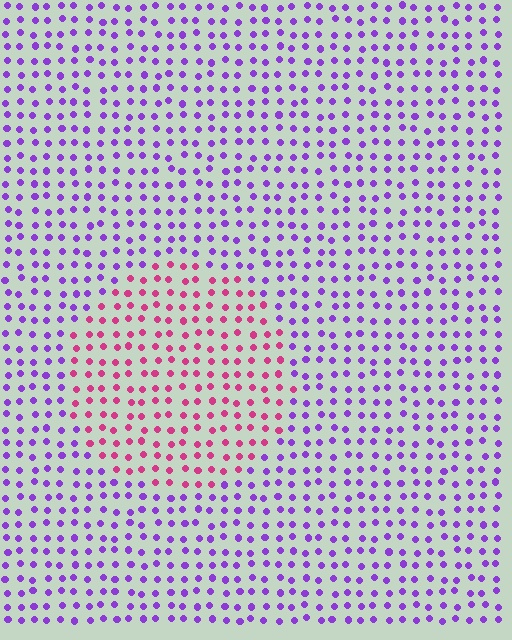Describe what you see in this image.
The image is filled with small purple elements in a uniform arrangement. A circle-shaped region is visible where the elements are tinted to a slightly different hue, forming a subtle color boundary.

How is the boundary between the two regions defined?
The boundary is defined purely by a slight shift in hue (about 57 degrees). Spacing, size, and orientation are identical on both sides.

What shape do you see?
I see a circle.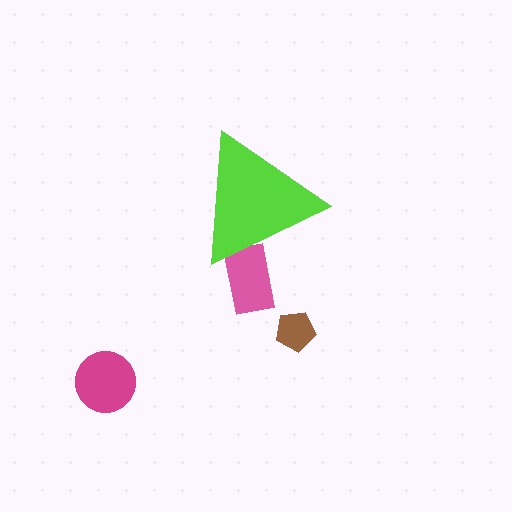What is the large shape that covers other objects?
A lime triangle.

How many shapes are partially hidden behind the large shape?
1 shape is partially hidden.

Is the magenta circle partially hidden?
No, the magenta circle is fully visible.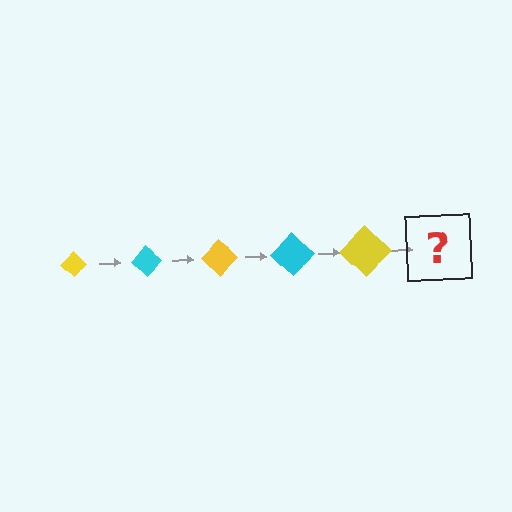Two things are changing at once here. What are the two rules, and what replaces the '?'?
The two rules are that the diamond grows larger each step and the color cycles through yellow and cyan. The '?' should be a cyan diamond, larger than the previous one.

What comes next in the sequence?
The next element should be a cyan diamond, larger than the previous one.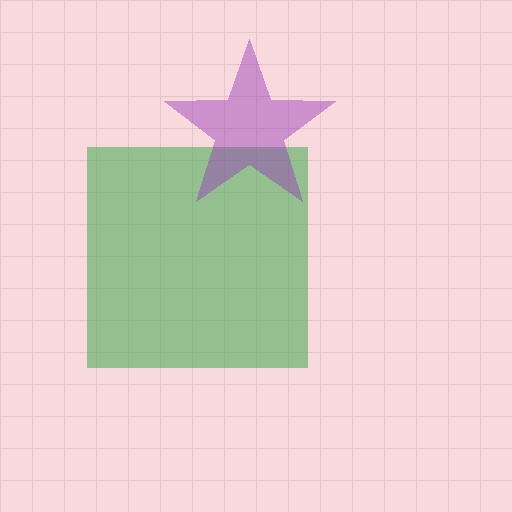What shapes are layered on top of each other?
The layered shapes are: a green square, a purple star.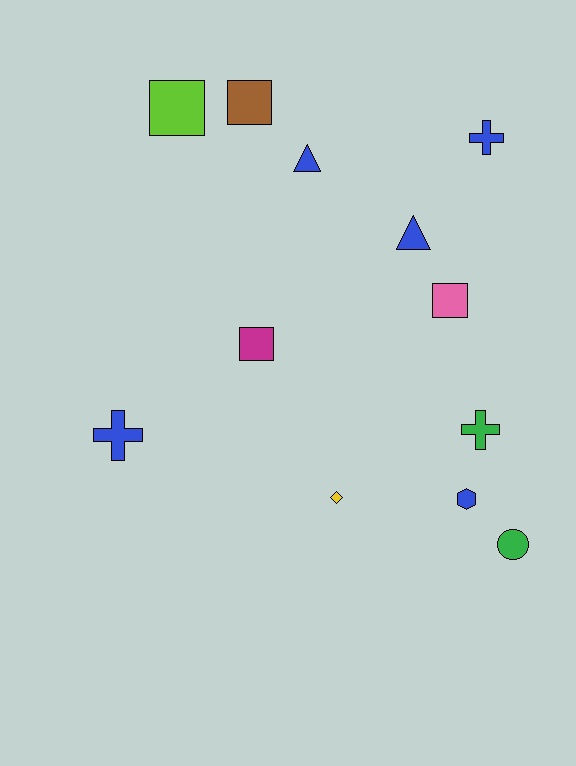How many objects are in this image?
There are 12 objects.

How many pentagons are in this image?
There are no pentagons.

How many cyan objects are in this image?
There are no cyan objects.